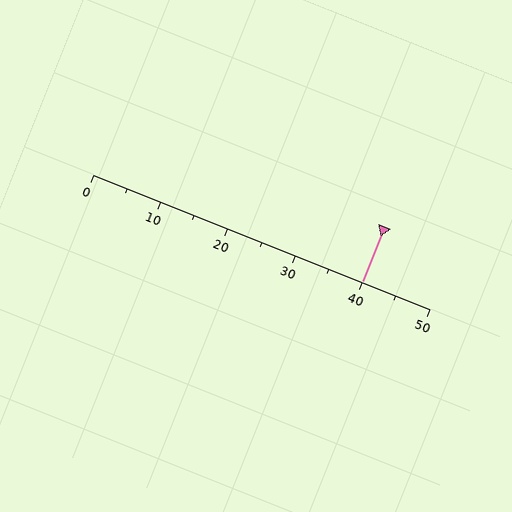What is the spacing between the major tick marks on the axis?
The major ticks are spaced 10 apart.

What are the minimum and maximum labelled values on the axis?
The axis runs from 0 to 50.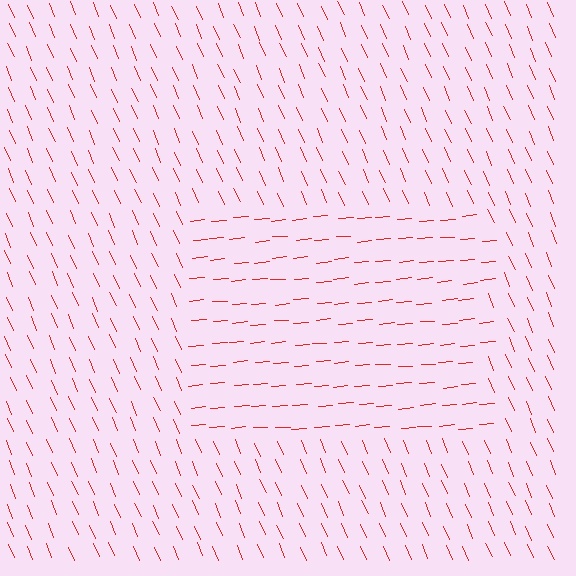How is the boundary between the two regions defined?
The boundary is defined purely by a change in line orientation (approximately 71 degrees difference). All lines are the same color and thickness.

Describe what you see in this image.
The image is filled with small red line segments. A rectangle region in the image has lines oriented differently from the surrounding lines, creating a visible texture boundary.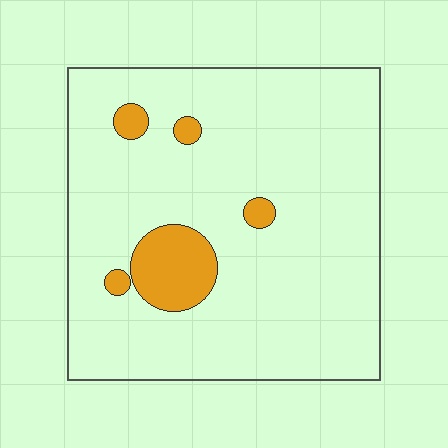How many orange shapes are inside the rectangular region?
5.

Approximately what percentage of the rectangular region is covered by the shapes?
Approximately 10%.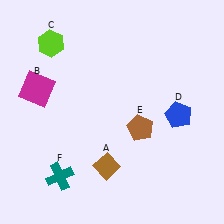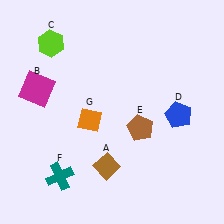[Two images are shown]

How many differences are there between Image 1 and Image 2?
There is 1 difference between the two images.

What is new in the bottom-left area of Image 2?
An orange diamond (G) was added in the bottom-left area of Image 2.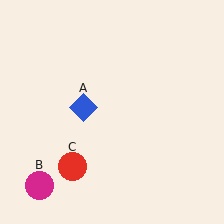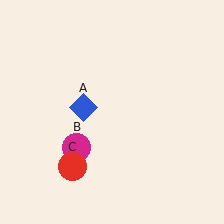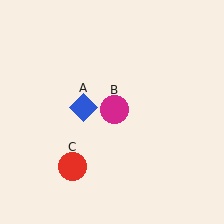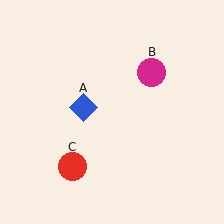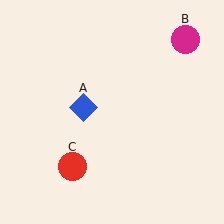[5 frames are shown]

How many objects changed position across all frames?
1 object changed position: magenta circle (object B).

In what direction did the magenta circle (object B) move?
The magenta circle (object B) moved up and to the right.